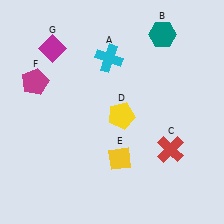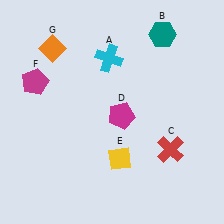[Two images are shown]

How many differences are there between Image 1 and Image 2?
There are 2 differences between the two images.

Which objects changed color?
D changed from yellow to magenta. G changed from magenta to orange.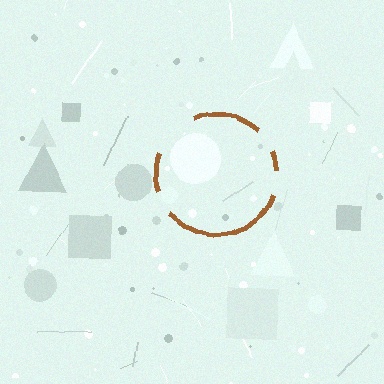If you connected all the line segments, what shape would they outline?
They would outline a circle.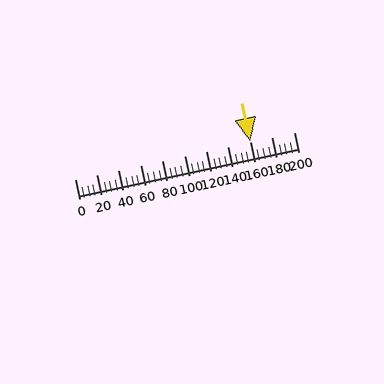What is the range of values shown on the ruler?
The ruler shows values from 0 to 200.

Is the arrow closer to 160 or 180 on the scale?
The arrow is closer to 160.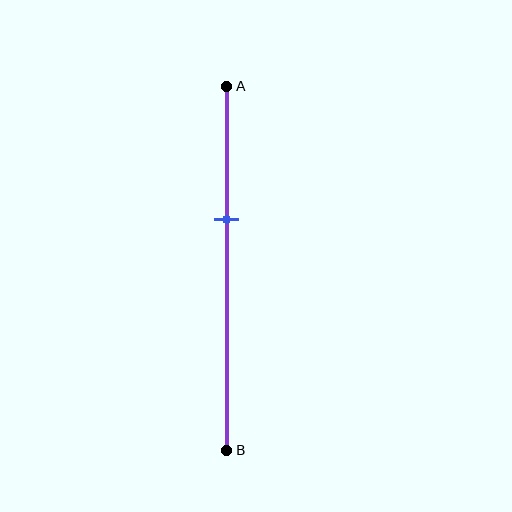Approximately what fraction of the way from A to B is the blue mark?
The blue mark is approximately 35% of the way from A to B.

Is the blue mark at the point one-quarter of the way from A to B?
No, the mark is at about 35% from A, not at the 25% one-quarter point.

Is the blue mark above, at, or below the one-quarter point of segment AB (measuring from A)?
The blue mark is below the one-quarter point of segment AB.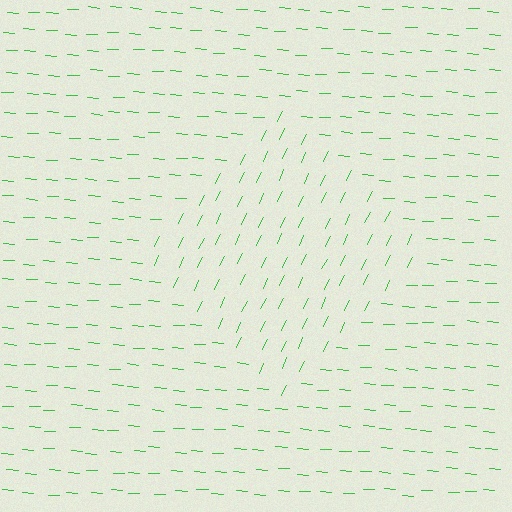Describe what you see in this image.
The image is filled with small green line segments. A diamond region in the image has lines oriented differently from the surrounding lines, creating a visible texture boundary.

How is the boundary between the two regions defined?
The boundary is defined purely by a change in line orientation (approximately 68 degrees difference). All lines are the same color and thickness.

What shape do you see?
I see a diamond.